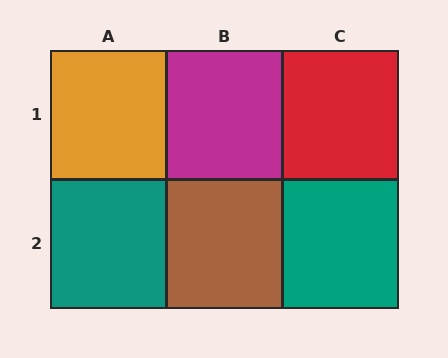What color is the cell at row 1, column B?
Magenta.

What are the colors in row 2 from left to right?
Teal, brown, teal.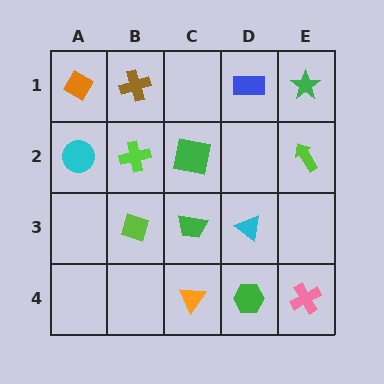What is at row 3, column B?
A lime diamond.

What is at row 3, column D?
A cyan triangle.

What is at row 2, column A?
A cyan circle.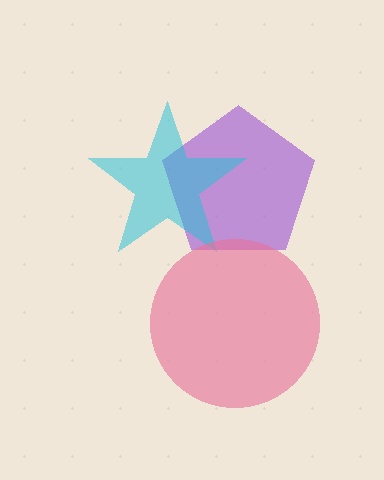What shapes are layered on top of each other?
The layered shapes are: a purple pentagon, a cyan star, a pink circle.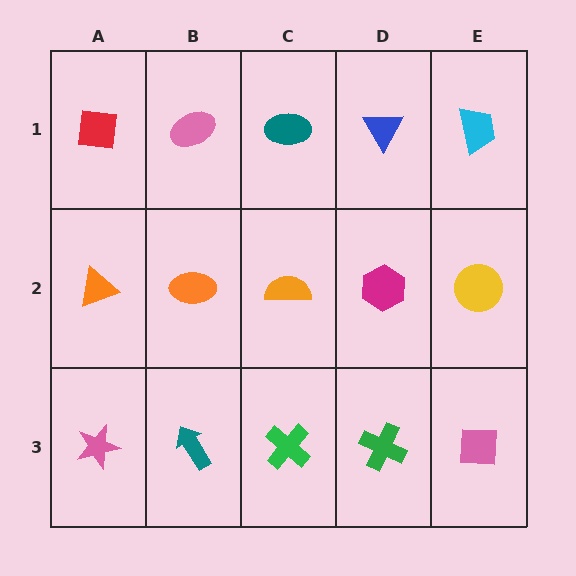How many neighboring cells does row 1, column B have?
3.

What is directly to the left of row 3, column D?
A green cross.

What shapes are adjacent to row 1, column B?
An orange ellipse (row 2, column B), a red square (row 1, column A), a teal ellipse (row 1, column C).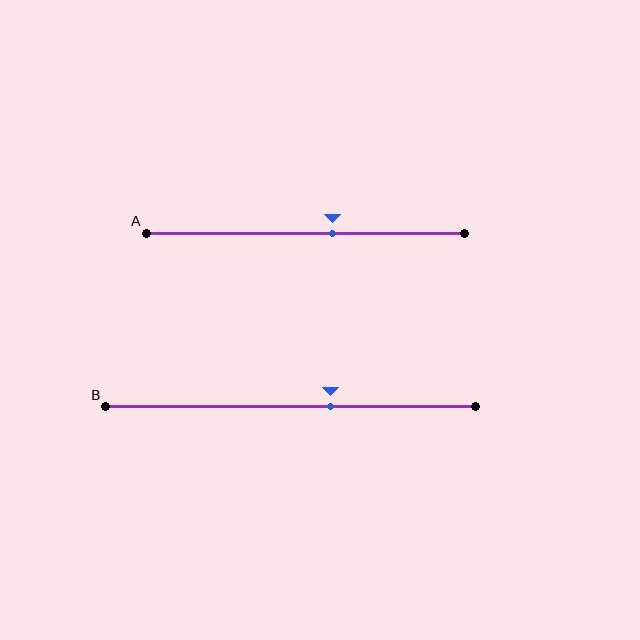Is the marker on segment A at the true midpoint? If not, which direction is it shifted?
No, the marker on segment A is shifted to the right by about 8% of the segment length.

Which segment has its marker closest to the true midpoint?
Segment A has its marker closest to the true midpoint.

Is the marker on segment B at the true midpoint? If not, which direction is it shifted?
No, the marker on segment B is shifted to the right by about 11% of the segment length.